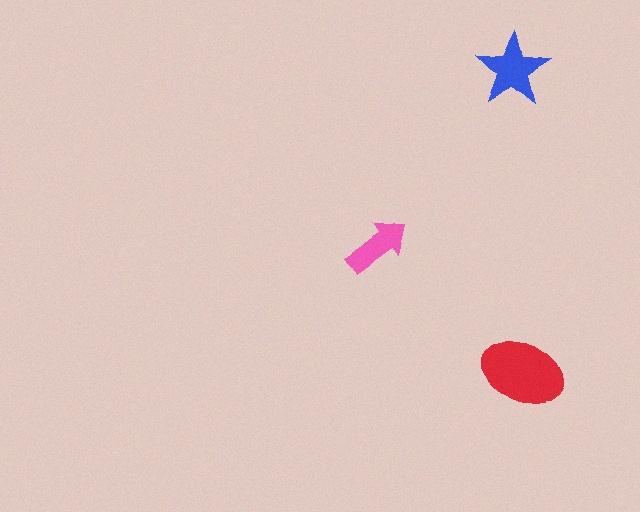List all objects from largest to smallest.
The red ellipse, the blue star, the pink arrow.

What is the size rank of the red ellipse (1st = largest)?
1st.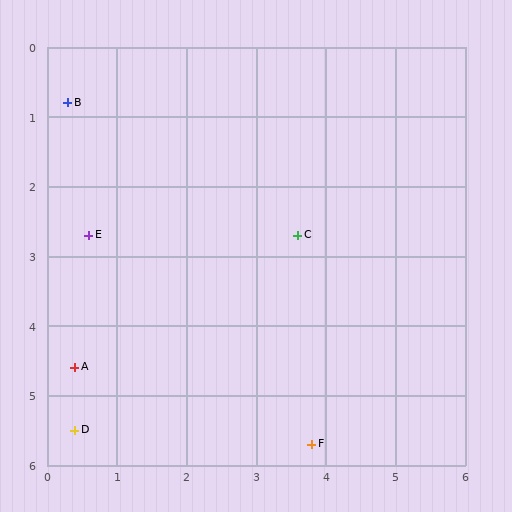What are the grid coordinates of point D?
Point D is at approximately (0.4, 5.5).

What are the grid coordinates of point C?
Point C is at approximately (3.6, 2.7).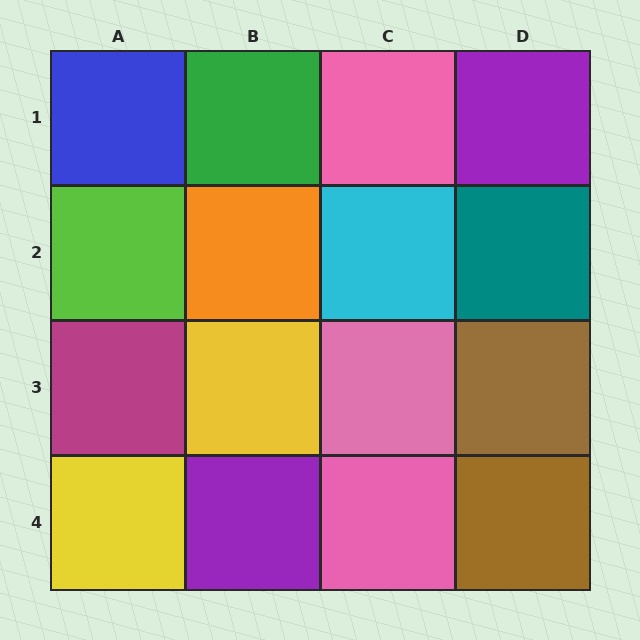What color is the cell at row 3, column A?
Magenta.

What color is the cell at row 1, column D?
Purple.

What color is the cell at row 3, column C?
Pink.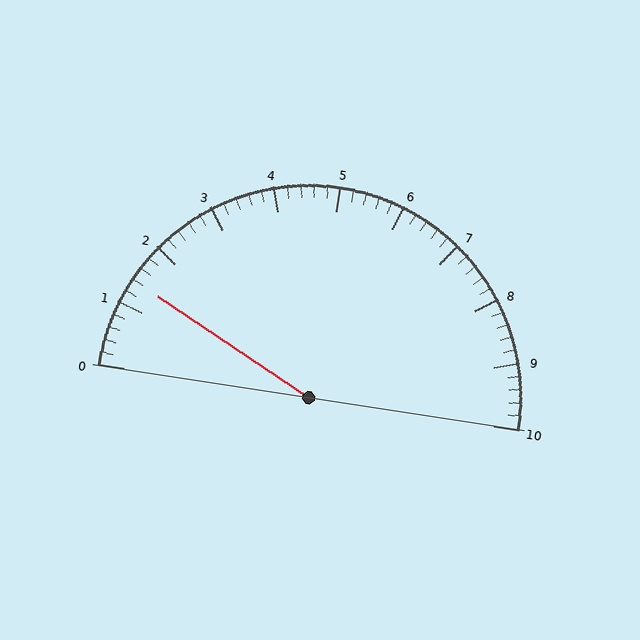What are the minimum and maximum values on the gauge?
The gauge ranges from 0 to 10.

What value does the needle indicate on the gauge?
The needle indicates approximately 1.4.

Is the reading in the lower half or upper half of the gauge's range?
The reading is in the lower half of the range (0 to 10).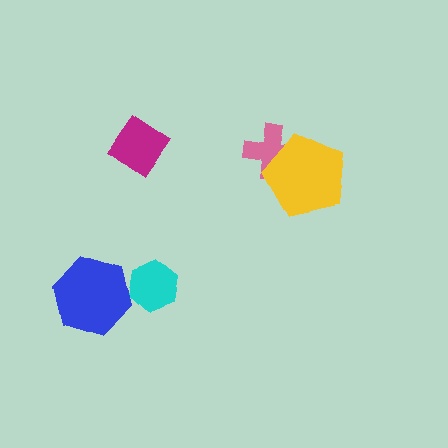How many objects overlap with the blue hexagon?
0 objects overlap with the blue hexagon.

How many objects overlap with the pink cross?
1 object overlaps with the pink cross.